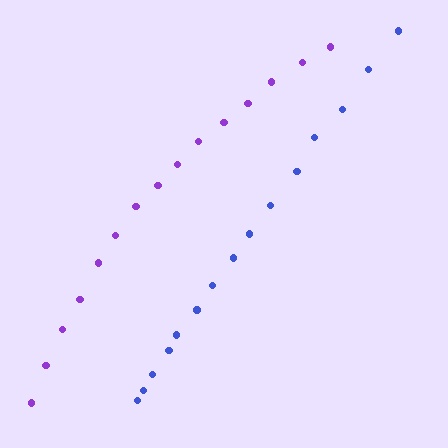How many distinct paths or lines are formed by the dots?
There are 2 distinct paths.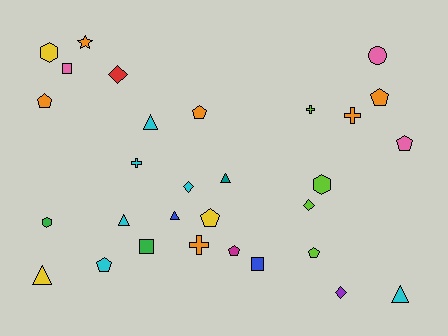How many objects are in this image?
There are 30 objects.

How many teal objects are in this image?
There is 1 teal object.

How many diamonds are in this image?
There are 4 diamonds.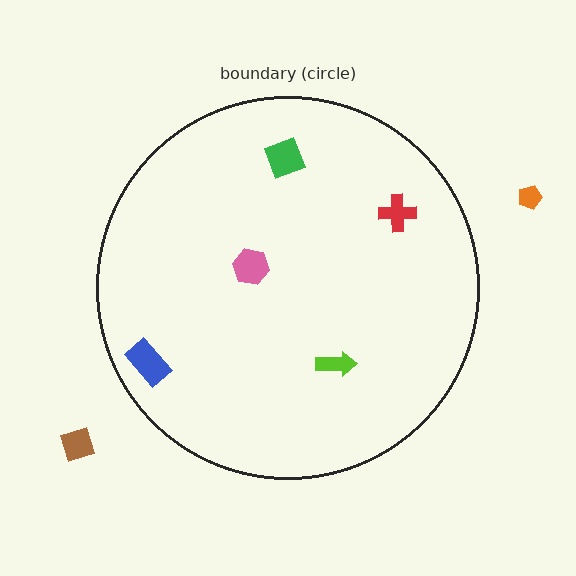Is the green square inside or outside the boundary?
Inside.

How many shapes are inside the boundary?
5 inside, 2 outside.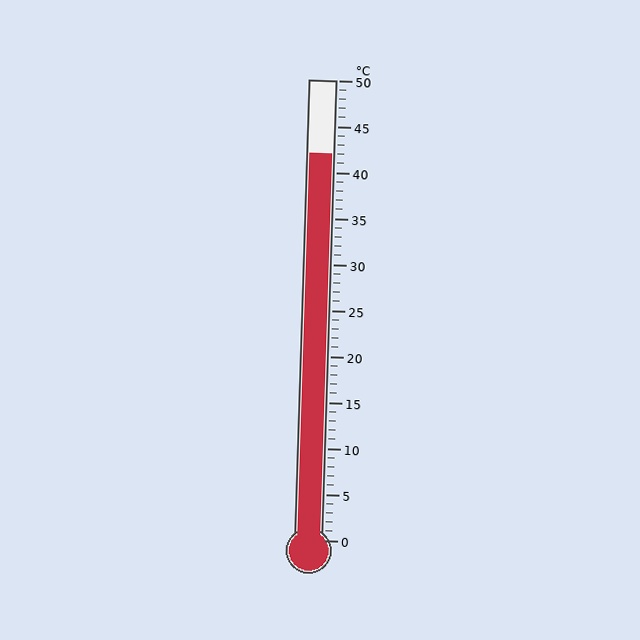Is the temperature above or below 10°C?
The temperature is above 10°C.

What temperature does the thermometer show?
The thermometer shows approximately 42°C.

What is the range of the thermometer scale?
The thermometer scale ranges from 0°C to 50°C.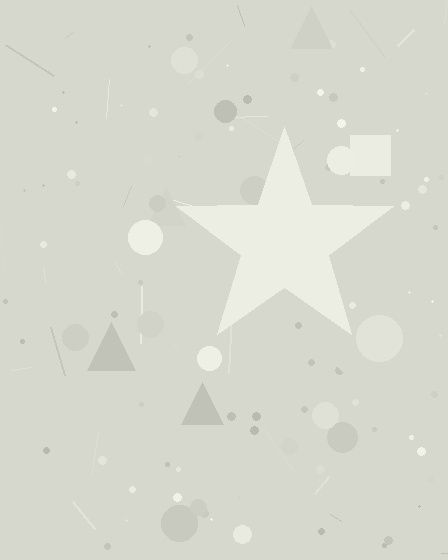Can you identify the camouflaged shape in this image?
The camouflaged shape is a star.